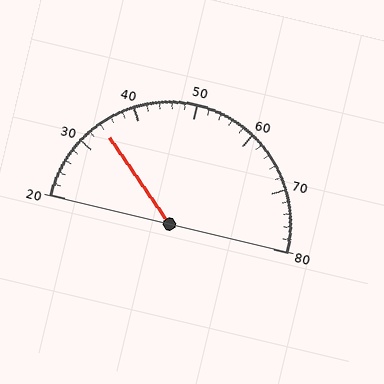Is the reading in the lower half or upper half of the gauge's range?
The reading is in the lower half of the range (20 to 80).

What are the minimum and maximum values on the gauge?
The gauge ranges from 20 to 80.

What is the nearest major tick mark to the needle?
The nearest major tick mark is 30.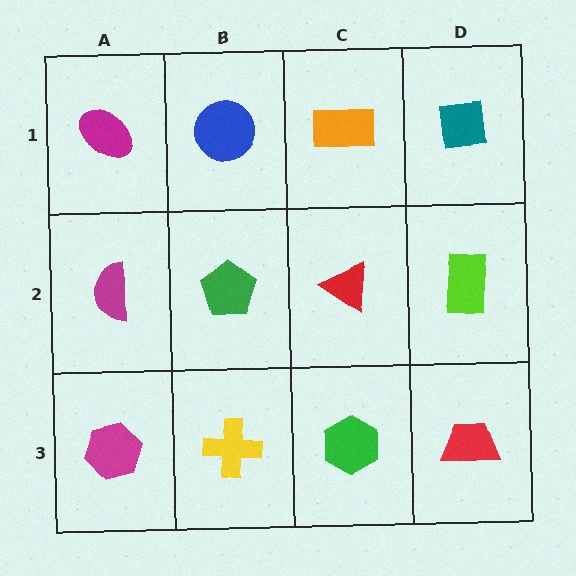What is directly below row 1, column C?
A red triangle.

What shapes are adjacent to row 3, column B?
A green pentagon (row 2, column B), a magenta hexagon (row 3, column A), a green hexagon (row 3, column C).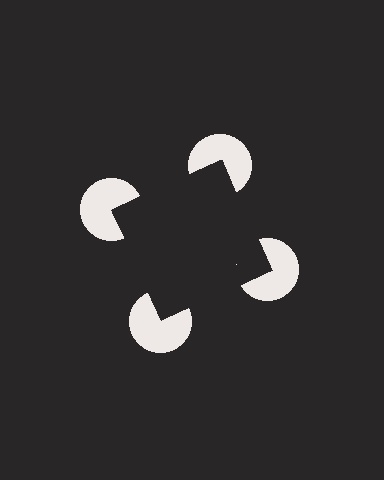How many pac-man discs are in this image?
There are 4 — one at each vertex of the illusory square.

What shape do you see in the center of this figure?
An illusory square — its edges are inferred from the aligned wedge cuts in the pac-man discs, not physically drawn.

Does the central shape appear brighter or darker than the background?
It typically appears slightly darker than the background, even though no actual brightness change is drawn.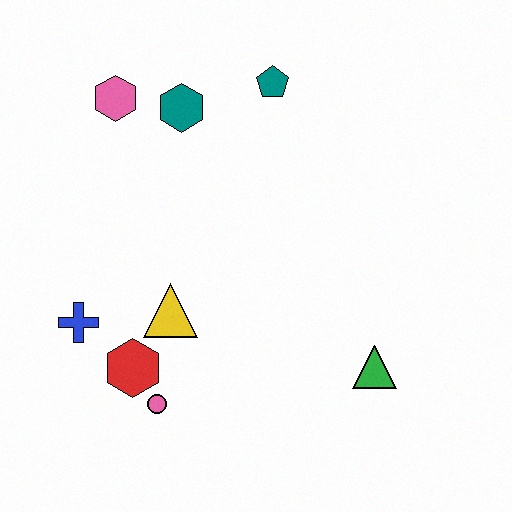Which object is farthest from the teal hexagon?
The green triangle is farthest from the teal hexagon.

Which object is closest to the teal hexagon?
The pink hexagon is closest to the teal hexagon.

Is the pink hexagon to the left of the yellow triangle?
Yes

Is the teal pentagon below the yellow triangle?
No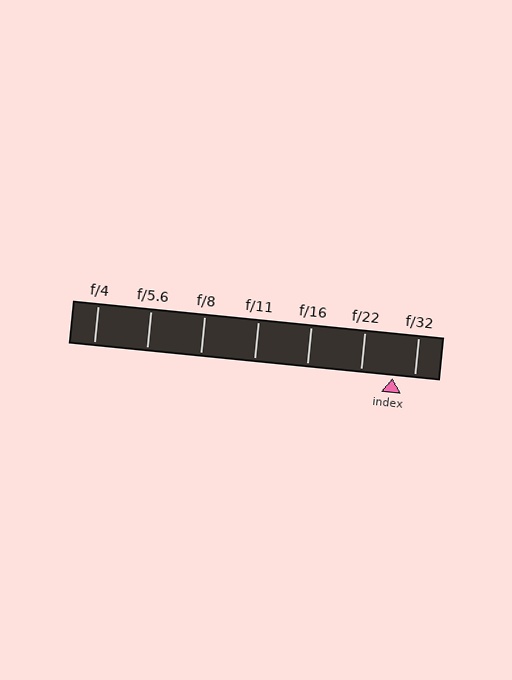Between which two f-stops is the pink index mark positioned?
The index mark is between f/22 and f/32.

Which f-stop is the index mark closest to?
The index mark is closest to f/32.